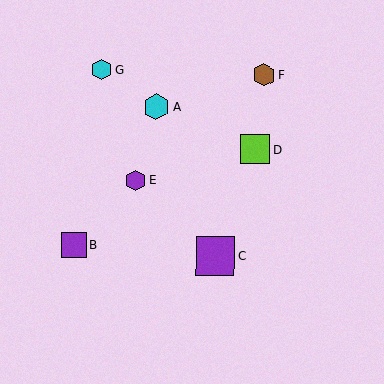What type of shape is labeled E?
Shape E is a purple hexagon.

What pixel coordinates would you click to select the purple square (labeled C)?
Click at (215, 256) to select the purple square C.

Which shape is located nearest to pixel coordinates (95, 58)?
The cyan hexagon (labeled G) at (101, 70) is nearest to that location.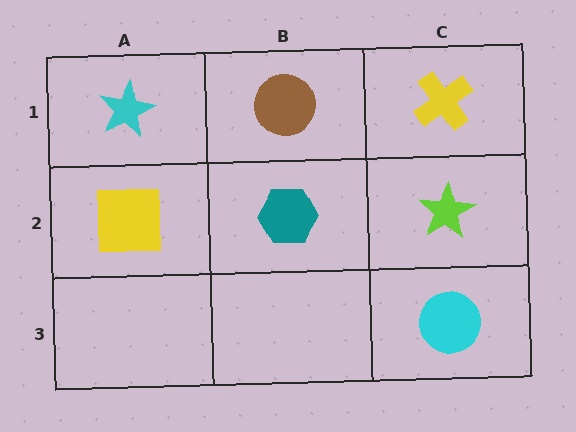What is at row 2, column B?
A teal hexagon.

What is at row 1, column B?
A brown circle.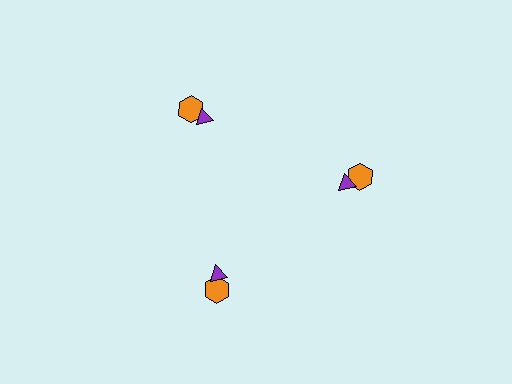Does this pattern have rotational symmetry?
Yes, this pattern has 3-fold rotational symmetry. It looks the same after rotating 120 degrees around the center.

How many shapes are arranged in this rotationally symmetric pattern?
There are 6 shapes, arranged in 3 groups of 2.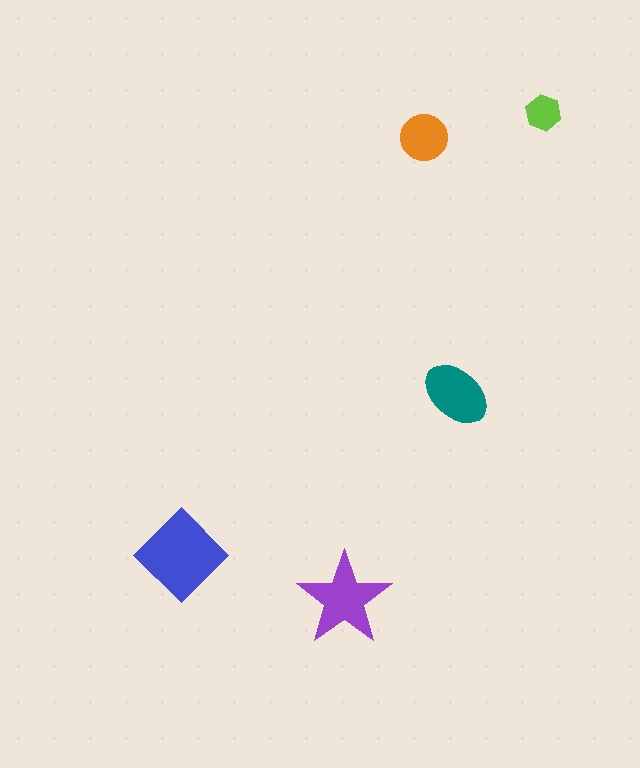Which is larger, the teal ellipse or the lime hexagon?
The teal ellipse.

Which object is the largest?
The blue diamond.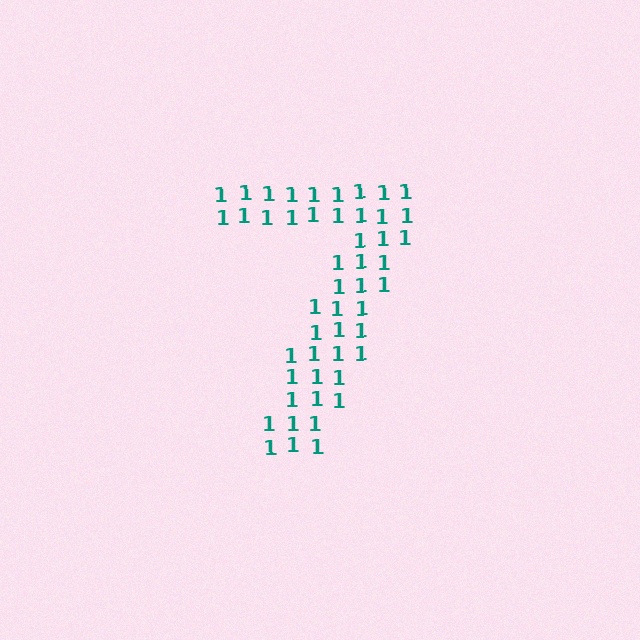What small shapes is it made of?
It is made of small digit 1's.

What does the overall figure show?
The overall figure shows the digit 7.